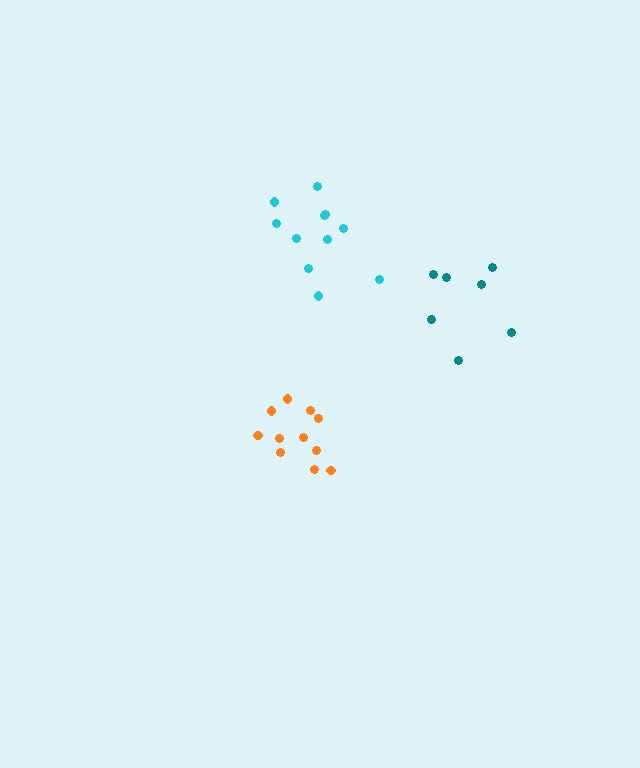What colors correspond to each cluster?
The clusters are colored: orange, cyan, teal.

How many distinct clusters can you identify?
There are 3 distinct clusters.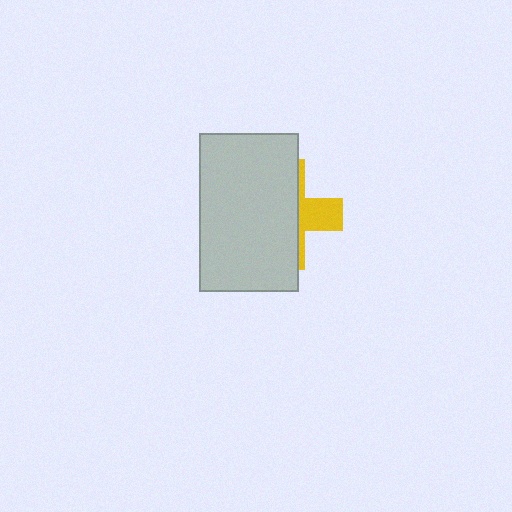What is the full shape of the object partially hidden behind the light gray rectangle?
The partially hidden object is a yellow cross.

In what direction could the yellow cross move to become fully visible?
The yellow cross could move right. That would shift it out from behind the light gray rectangle entirely.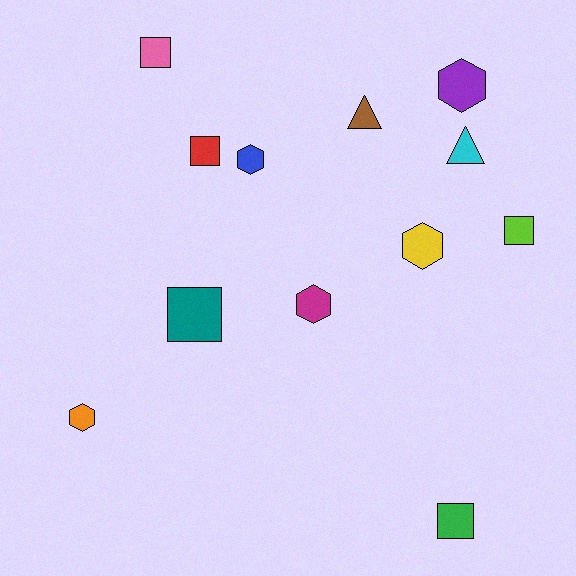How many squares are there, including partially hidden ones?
There are 5 squares.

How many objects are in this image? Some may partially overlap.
There are 12 objects.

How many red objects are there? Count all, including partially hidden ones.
There is 1 red object.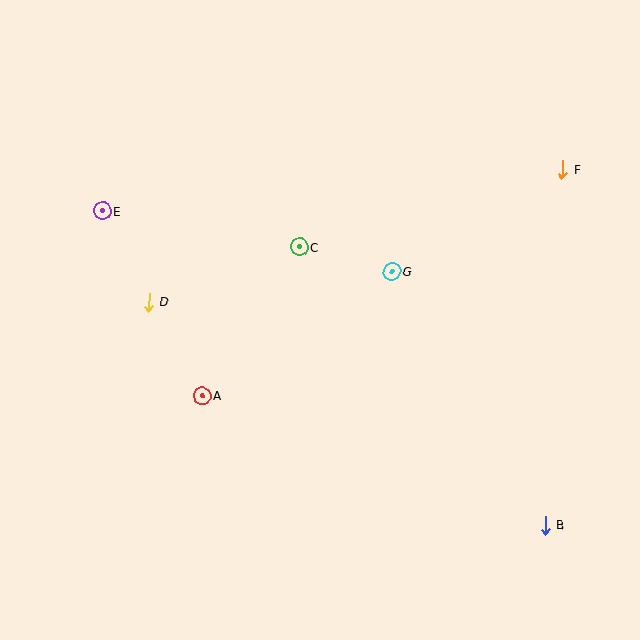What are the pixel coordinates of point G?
Point G is at (392, 272).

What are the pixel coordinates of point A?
Point A is at (202, 396).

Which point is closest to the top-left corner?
Point E is closest to the top-left corner.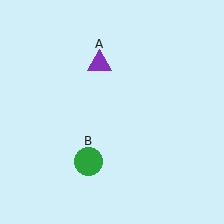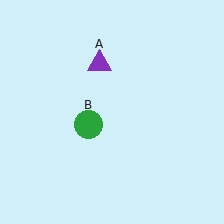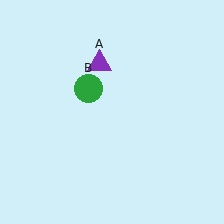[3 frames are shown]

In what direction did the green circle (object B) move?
The green circle (object B) moved up.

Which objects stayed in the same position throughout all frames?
Purple triangle (object A) remained stationary.